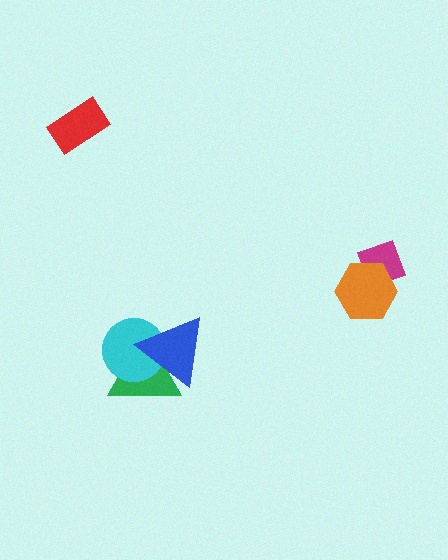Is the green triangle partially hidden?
Yes, it is partially covered by another shape.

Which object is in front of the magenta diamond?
The orange hexagon is in front of the magenta diamond.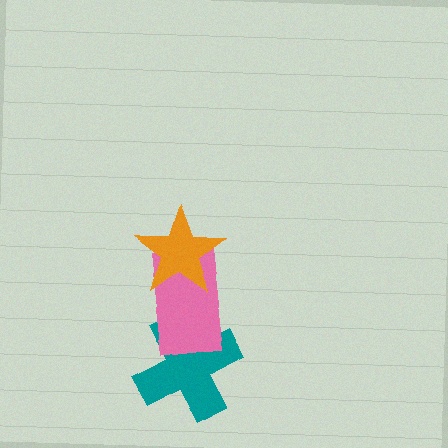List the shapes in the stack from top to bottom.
From top to bottom: the orange star, the pink rectangle, the teal cross.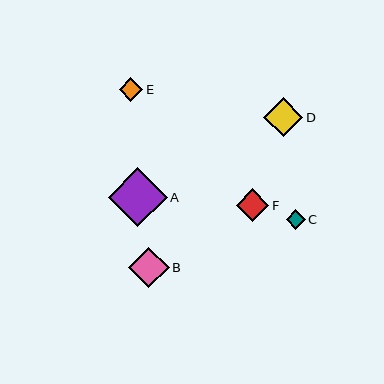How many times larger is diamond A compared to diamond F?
Diamond A is approximately 1.8 times the size of diamond F.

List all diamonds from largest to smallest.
From largest to smallest: A, B, D, F, E, C.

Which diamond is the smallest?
Diamond C is the smallest with a size of approximately 19 pixels.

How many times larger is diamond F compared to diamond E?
Diamond F is approximately 1.4 times the size of diamond E.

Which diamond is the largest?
Diamond A is the largest with a size of approximately 58 pixels.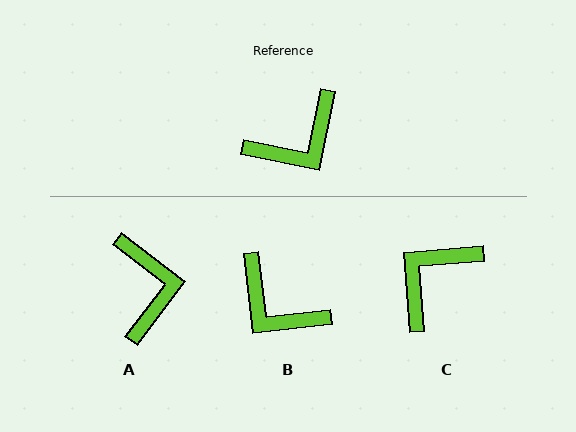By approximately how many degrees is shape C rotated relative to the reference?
Approximately 164 degrees clockwise.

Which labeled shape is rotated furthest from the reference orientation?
C, about 164 degrees away.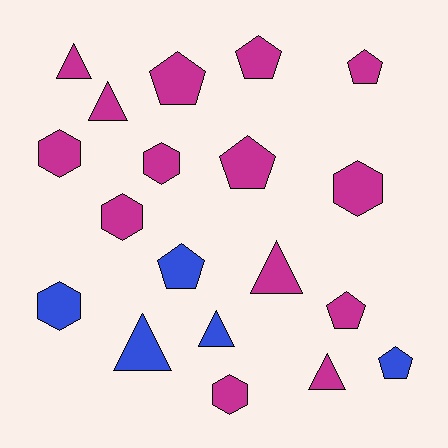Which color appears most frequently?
Magenta, with 14 objects.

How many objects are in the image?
There are 19 objects.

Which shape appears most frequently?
Pentagon, with 7 objects.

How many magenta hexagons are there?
There are 5 magenta hexagons.